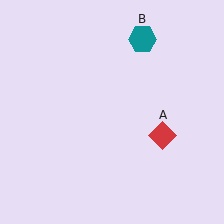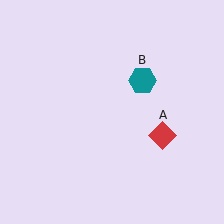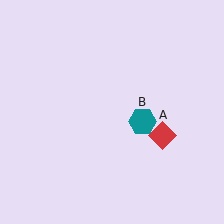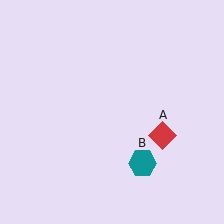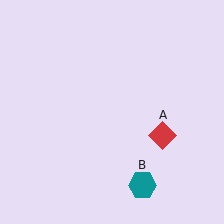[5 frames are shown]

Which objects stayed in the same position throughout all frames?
Red diamond (object A) remained stationary.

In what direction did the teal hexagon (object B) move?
The teal hexagon (object B) moved down.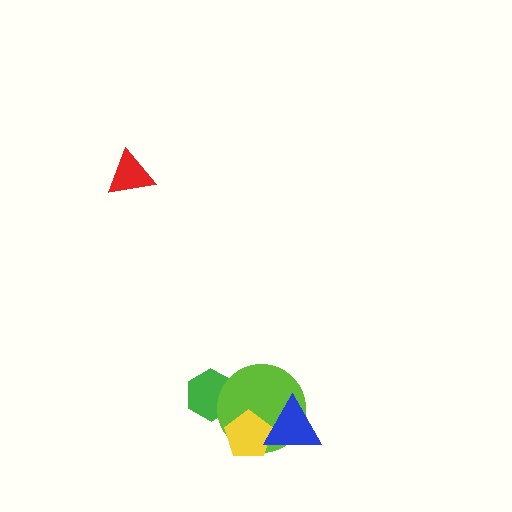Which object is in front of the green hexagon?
The lime circle is in front of the green hexagon.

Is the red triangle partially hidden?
No, no other shape covers it.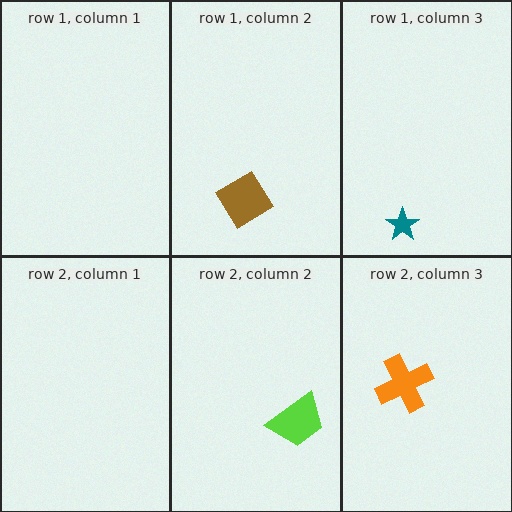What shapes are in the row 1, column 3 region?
The teal star.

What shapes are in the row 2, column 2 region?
The lime trapezoid.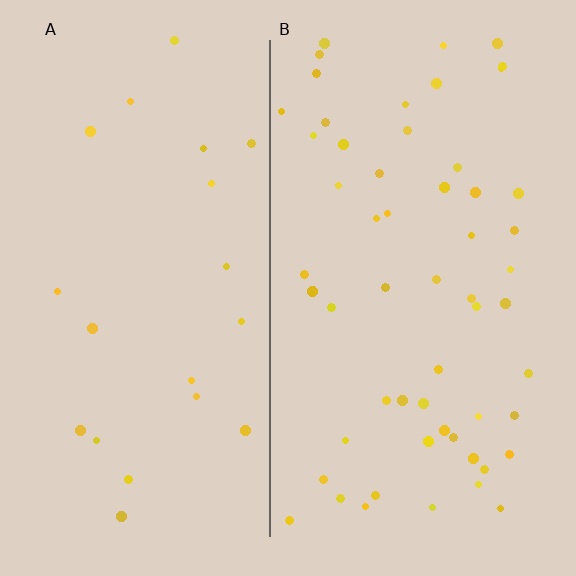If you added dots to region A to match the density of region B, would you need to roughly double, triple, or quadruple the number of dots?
Approximately triple.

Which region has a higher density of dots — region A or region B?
B (the right).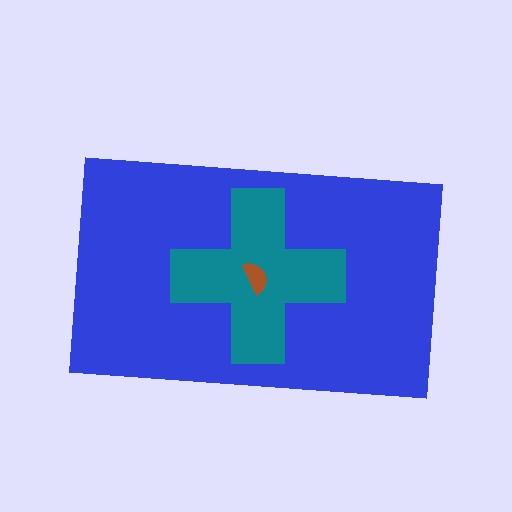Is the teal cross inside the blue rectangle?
Yes.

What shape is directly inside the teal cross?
The brown semicircle.